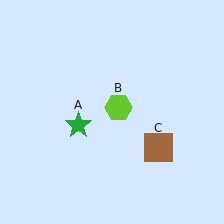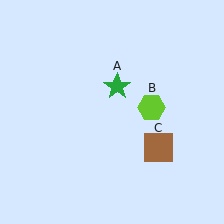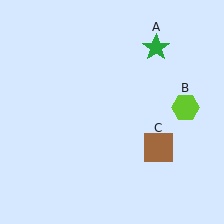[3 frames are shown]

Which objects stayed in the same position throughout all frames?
Brown square (object C) remained stationary.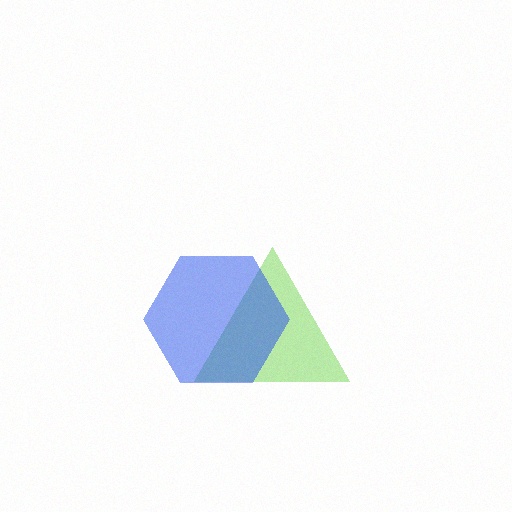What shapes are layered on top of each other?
The layered shapes are: a lime triangle, a blue hexagon.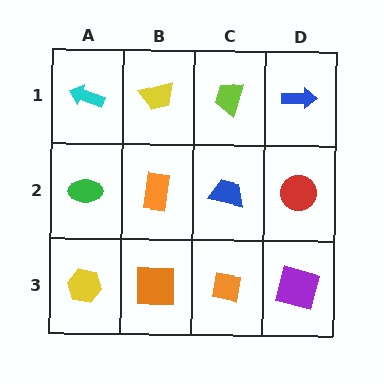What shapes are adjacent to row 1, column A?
A green ellipse (row 2, column A), a yellow trapezoid (row 1, column B).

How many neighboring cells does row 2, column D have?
3.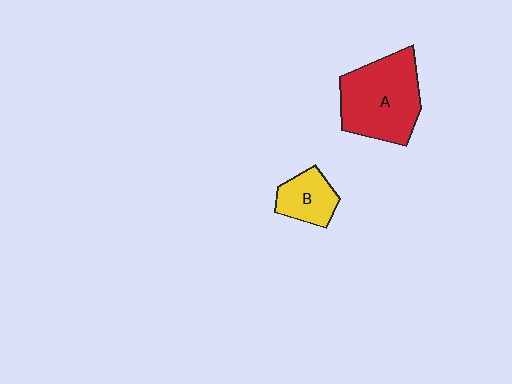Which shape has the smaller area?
Shape B (yellow).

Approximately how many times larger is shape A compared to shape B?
Approximately 2.3 times.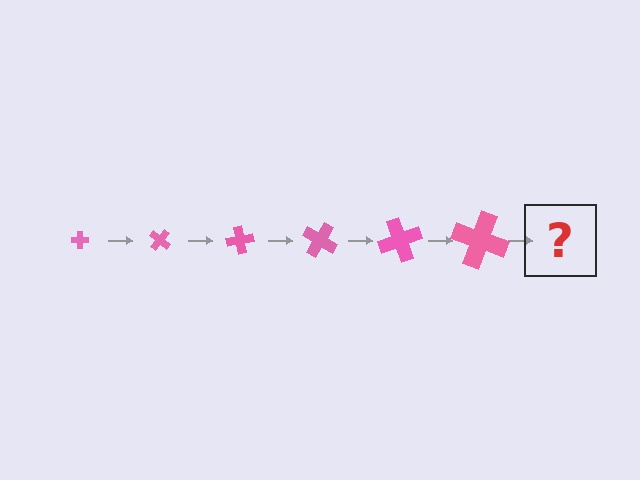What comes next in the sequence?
The next element should be a cross, larger than the previous one and rotated 240 degrees from the start.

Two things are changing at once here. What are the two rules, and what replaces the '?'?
The two rules are that the cross grows larger each step and it rotates 40 degrees each step. The '?' should be a cross, larger than the previous one and rotated 240 degrees from the start.